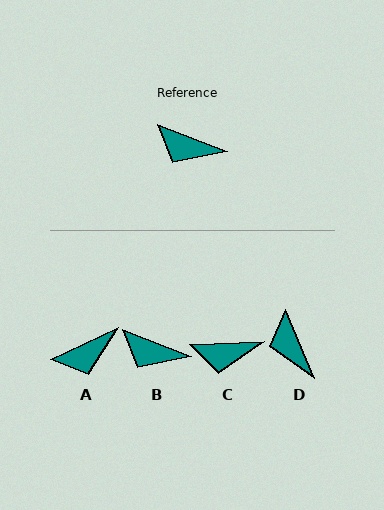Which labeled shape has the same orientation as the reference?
B.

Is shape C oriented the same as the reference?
No, it is off by about 24 degrees.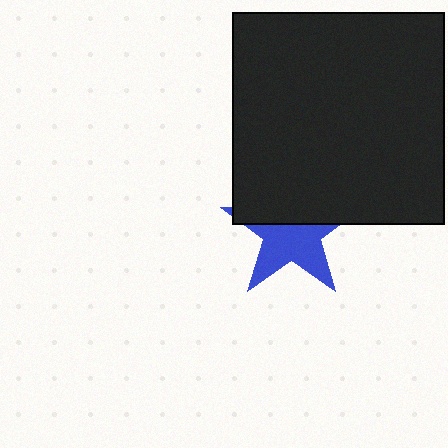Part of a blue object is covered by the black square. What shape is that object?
It is a star.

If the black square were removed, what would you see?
You would see the complete blue star.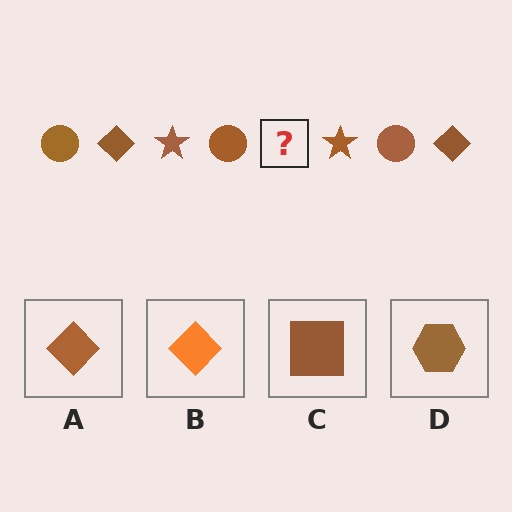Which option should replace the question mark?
Option A.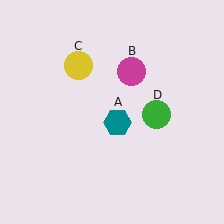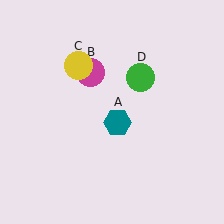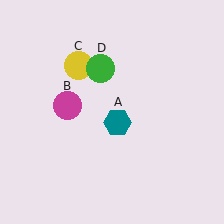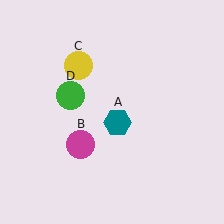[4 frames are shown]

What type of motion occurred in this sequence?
The magenta circle (object B), green circle (object D) rotated counterclockwise around the center of the scene.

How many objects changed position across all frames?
2 objects changed position: magenta circle (object B), green circle (object D).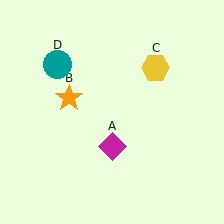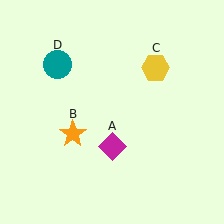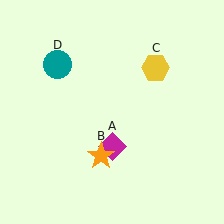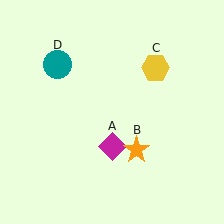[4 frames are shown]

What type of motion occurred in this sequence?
The orange star (object B) rotated counterclockwise around the center of the scene.